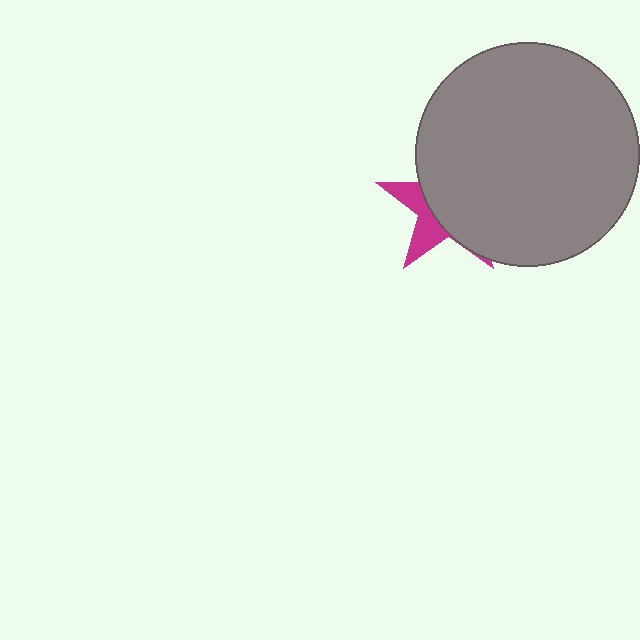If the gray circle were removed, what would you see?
You would see the complete magenta star.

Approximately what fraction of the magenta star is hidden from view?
Roughly 69% of the magenta star is hidden behind the gray circle.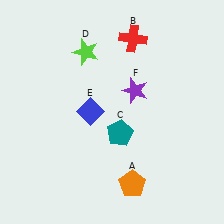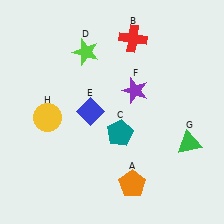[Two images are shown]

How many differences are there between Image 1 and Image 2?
There are 2 differences between the two images.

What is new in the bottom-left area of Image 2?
A yellow circle (H) was added in the bottom-left area of Image 2.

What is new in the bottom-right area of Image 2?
A green triangle (G) was added in the bottom-right area of Image 2.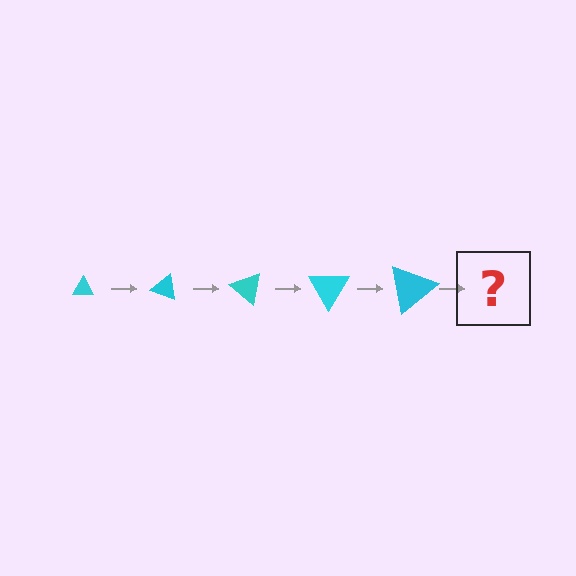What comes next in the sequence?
The next element should be a triangle, larger than the previous one and rotated 100 degrees from the start.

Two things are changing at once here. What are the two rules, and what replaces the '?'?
The two rules are that the triangle grows larger each step and it rotates 20 degrees each step. The '?' should be a triangle, larger than the previous one and rotated 100 degrees from the start.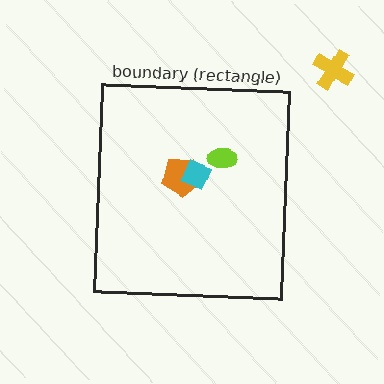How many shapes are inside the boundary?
3 inside, 1 outside.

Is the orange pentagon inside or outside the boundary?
Inside.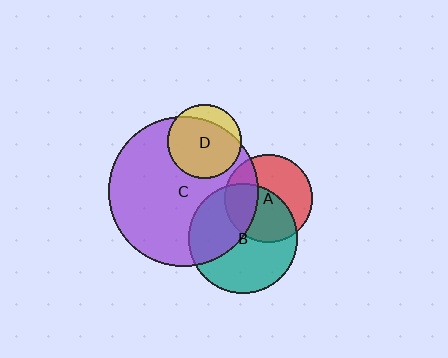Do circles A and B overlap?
Yes.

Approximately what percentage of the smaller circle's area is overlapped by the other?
Approximately 50%.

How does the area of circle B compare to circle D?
Approximately 2.2 times.